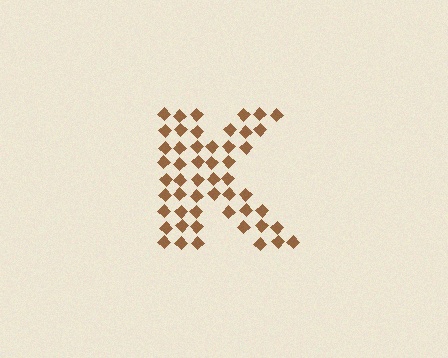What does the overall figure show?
The overall figure shows the letter K.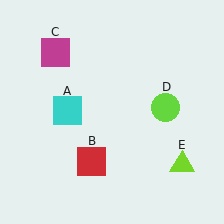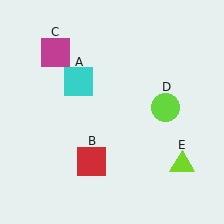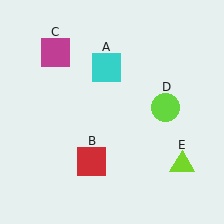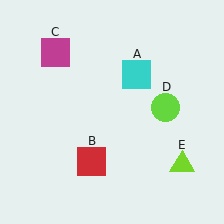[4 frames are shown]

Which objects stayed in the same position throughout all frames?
Red square (object B) and magenta square (object C) and lime circle (object D) and lime triangle (object E) remained stationary.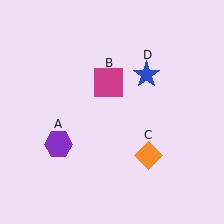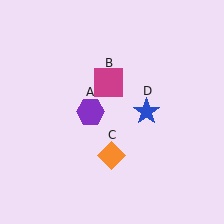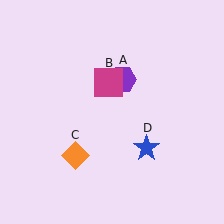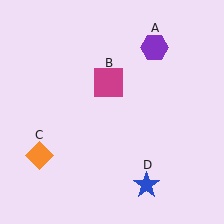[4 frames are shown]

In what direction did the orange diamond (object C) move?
The orange diamond (object C) moved left.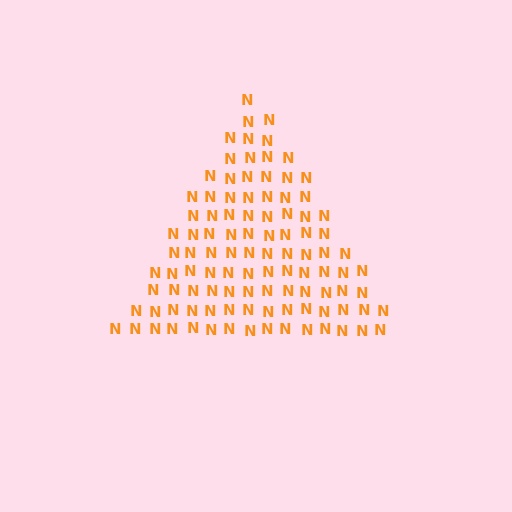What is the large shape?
The large shape is a triangle.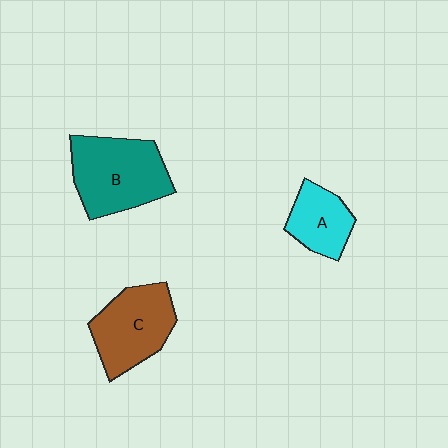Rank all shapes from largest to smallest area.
From largest to smallest: B (teal), C (brown), A (cyan).